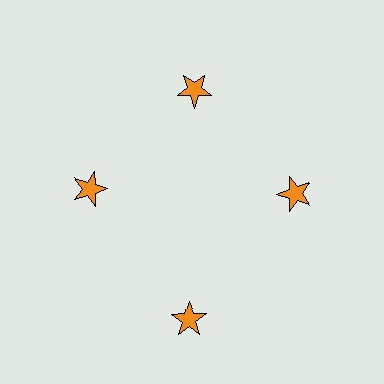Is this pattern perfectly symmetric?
No. The 4 orange stars are arranged in a ring, but one element near the 6 o'clock position is pushed outward from the center, breaking the 4-fold rotational symmetry.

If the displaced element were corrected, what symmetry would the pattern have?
It would have 4-fold rotational symmetry — the pattern would map onto itself every 90 degrees.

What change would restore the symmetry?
The symmetry would be restored by moving it inward, back onto the ring so that all 4 stars sit at equal angles and equal distance from the center.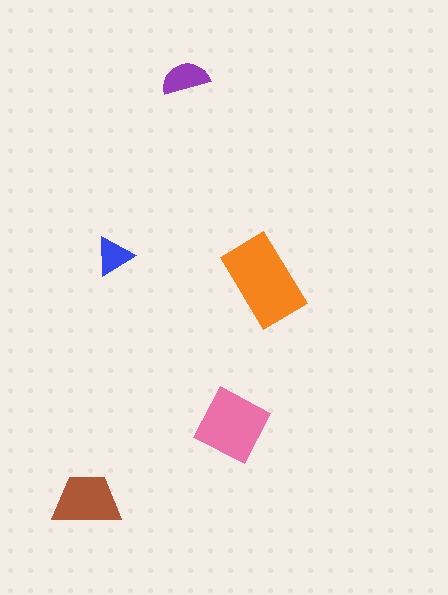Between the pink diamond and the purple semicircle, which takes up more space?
The pink diamond.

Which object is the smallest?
The blue triangle.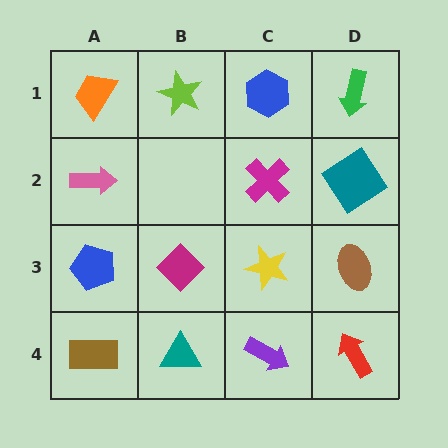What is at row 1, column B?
A lime star.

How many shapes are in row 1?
4 shapes.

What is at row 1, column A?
An orange trapezoid.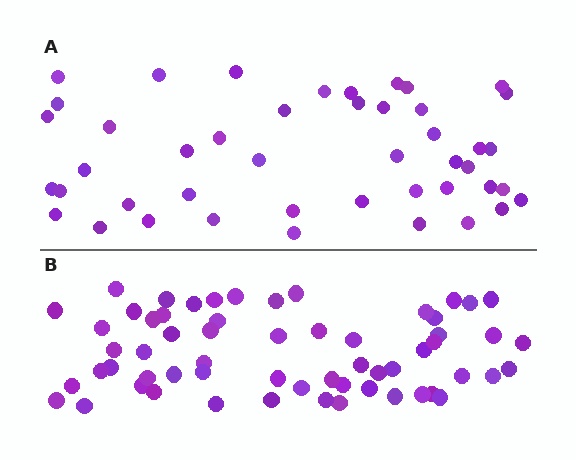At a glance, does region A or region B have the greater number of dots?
Region B (the bottom region) has more dots.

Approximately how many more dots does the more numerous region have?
Region B has approximately 15 more dots than region A.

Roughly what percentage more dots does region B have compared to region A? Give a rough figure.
About 35% more.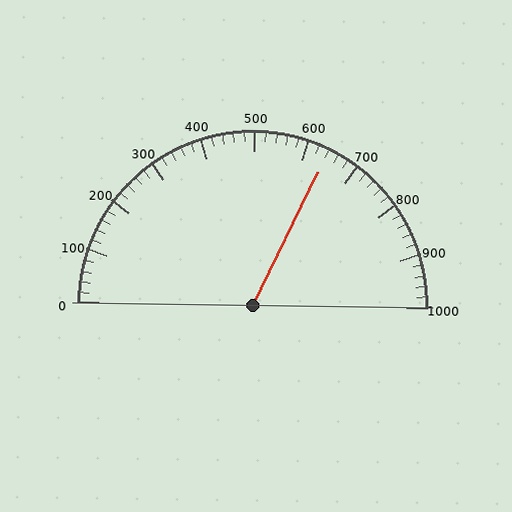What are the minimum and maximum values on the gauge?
The gauge ranges from 0 to 1000.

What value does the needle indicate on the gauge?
The needle indicates approximately 640.